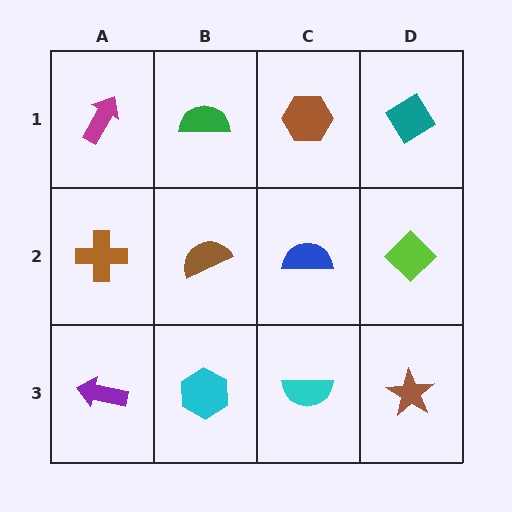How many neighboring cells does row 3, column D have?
2.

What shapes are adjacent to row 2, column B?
A green semicircle (row 1, column B), a cyan hexagon (row 3, column B), a brown cross (row 2, column A), a blue semicircle (row 2, column C).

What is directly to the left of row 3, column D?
A cyan semicircle.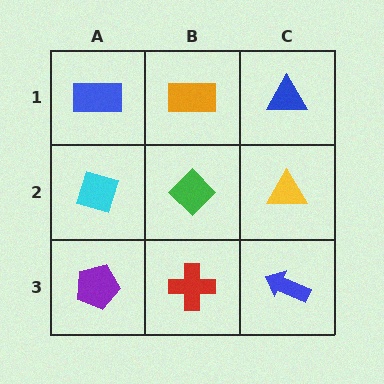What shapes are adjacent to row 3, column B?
A green diamond (row 2, column B), a purple pentagon (row 3, column A), a blue arrow (row 3, column C).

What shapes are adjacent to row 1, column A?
A cyan diamond (row 2, column A), an orange rectangle (row 1, column B).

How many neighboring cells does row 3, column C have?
2.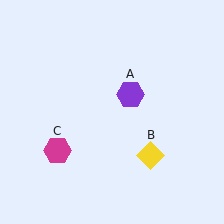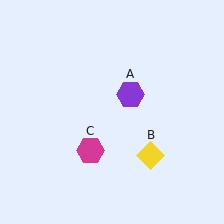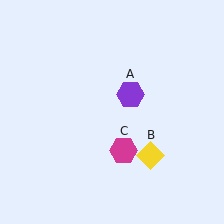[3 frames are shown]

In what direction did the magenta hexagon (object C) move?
The magenta hexagon (object C) moved right.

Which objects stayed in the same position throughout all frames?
Purple hexagon (object A) and yellow diamond (object B) remained stationary.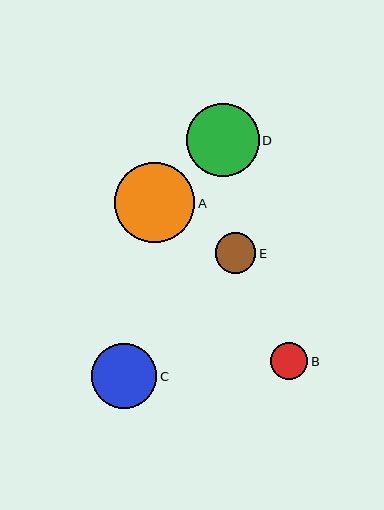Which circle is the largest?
Circle A is the largest with a size of approximately 80 pixels.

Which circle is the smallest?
Circle B is the smallest with a size of approximately 37 pixels.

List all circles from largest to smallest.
From largest to smallest: A, D, C, E, B.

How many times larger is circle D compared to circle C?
Circle D is approximately 1.1 times the size of circle C.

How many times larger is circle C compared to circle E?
Circle C is approximately 1.6 times the size of circle E.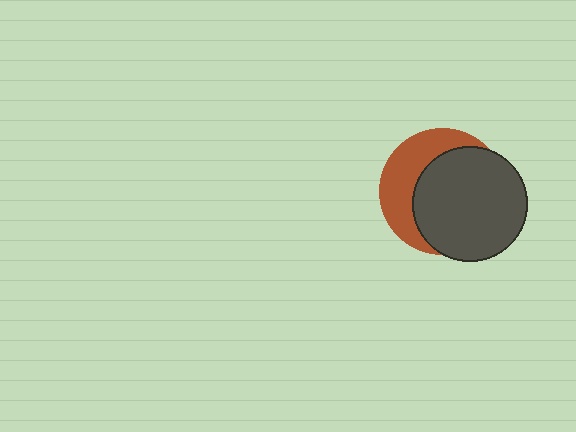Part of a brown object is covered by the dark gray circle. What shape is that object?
It is a circle.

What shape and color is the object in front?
The object in front is a dark gray circle.